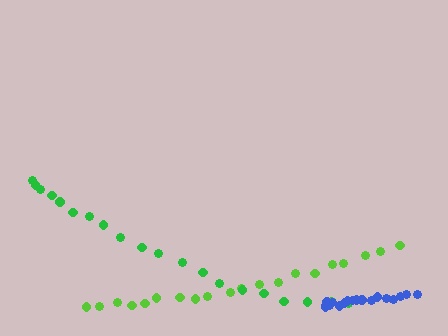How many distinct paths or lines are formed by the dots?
There are 3 distinct paths.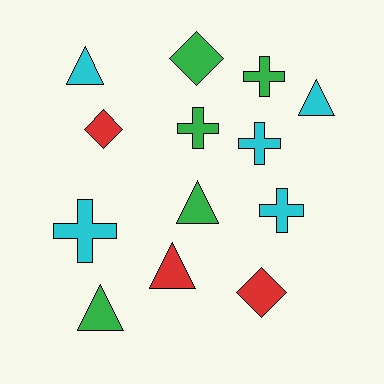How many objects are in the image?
There are 13 objects.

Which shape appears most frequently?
Triangle, with 5 objects.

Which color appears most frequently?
Green, with 5 objects.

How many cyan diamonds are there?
There are no cyan diamonds.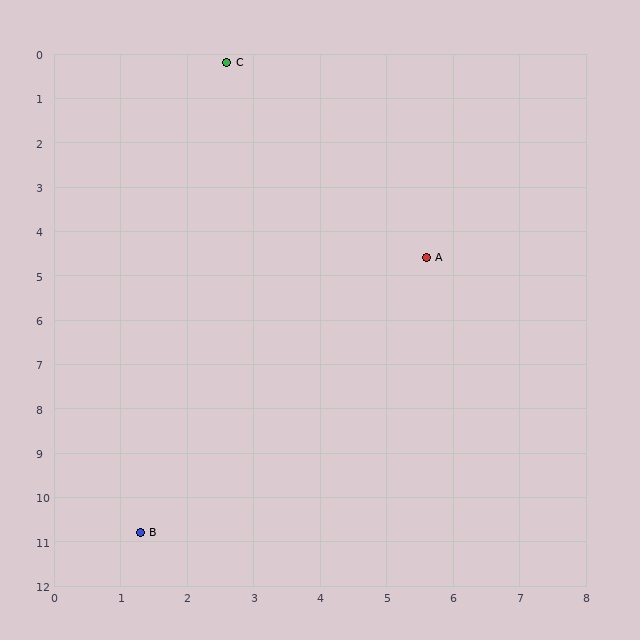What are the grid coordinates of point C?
Point C is at approximately (2.6, 0.2).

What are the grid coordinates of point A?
Point A is at approximately (5.6, 4.6).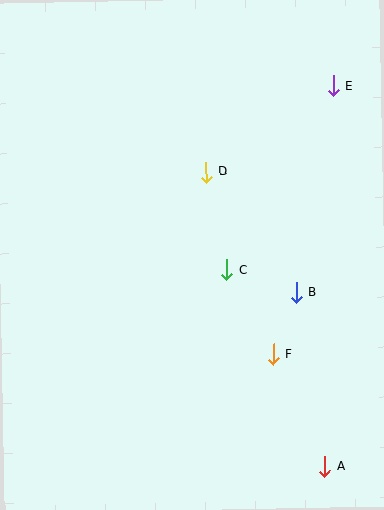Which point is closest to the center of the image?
Point C at (227, 270) is closest to the center.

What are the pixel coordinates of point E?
Point E is at (333, 86).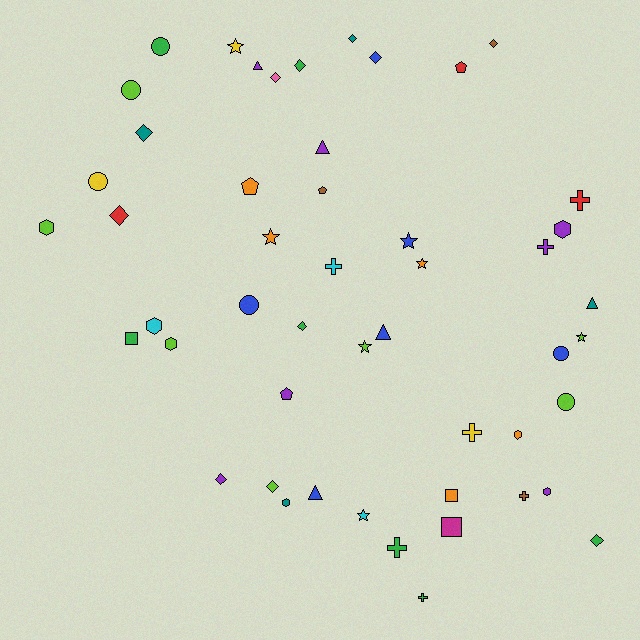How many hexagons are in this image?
There are 7 hexagons.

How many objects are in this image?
There are 50 objects.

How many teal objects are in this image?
There are 4 teal objects.